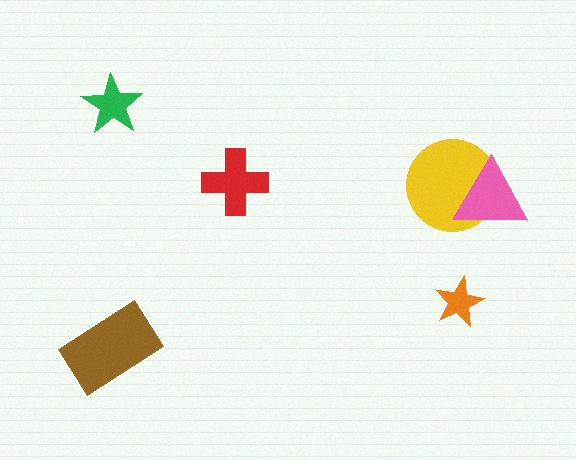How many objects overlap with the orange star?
0 objects overlap with the orange star.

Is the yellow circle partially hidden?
Yes, it is partially covered by another shape.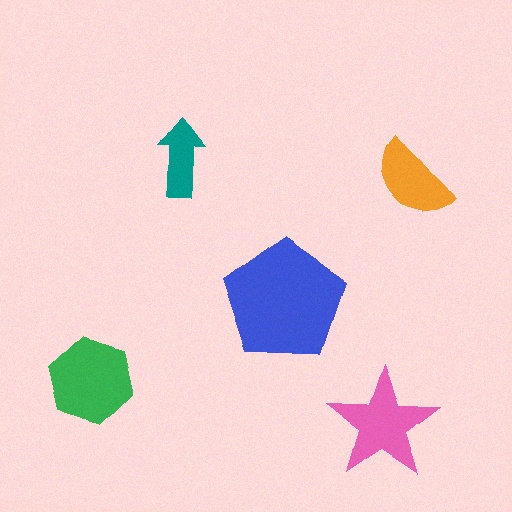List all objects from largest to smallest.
The blue pentagon, the green hexagon, the pink star, the orange semicircle, the teal arrow.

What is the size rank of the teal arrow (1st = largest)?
5th.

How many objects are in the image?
There are 5 objects in the image.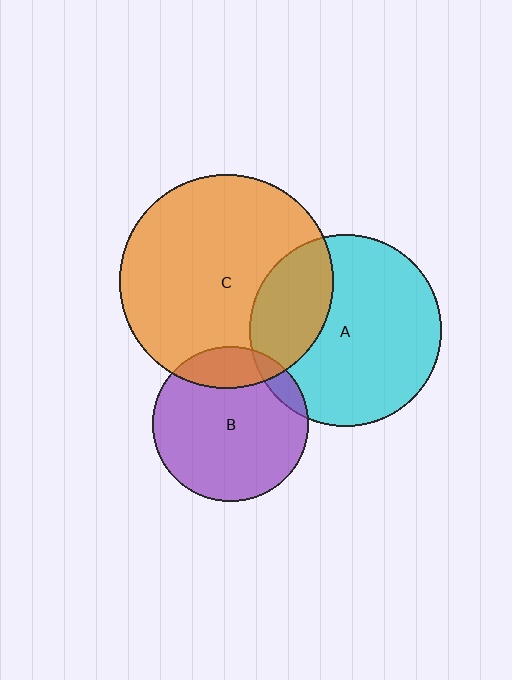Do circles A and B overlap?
Yes.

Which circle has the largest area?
Circle C (orange).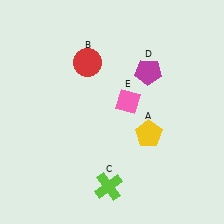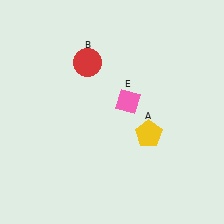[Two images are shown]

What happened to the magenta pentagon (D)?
The magenta pentagon (D) was removed in Image 2. It was in the top-right area of Image 1.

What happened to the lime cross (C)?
The lime cross (C) was removed in Image 2. It was in the bottom-left area of Image 1.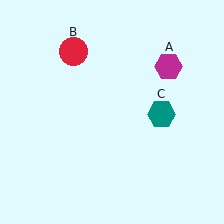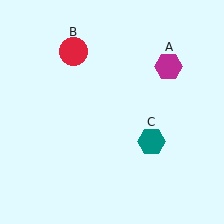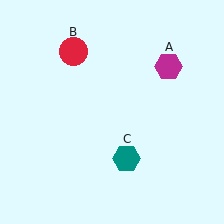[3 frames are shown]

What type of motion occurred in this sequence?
The teal hexagon (object C) rotated clockwise around the center of the scene.